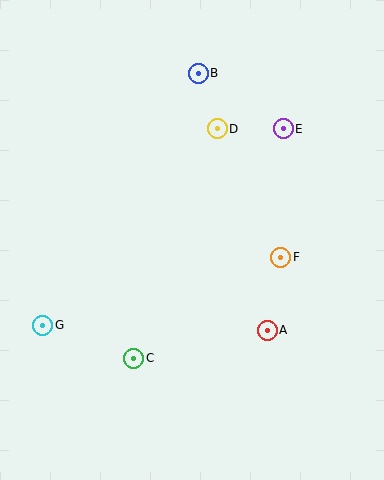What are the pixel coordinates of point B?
Point B is at (198, 73).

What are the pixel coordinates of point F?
Point F is at (281, 257).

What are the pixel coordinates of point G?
Point G is at (43, 325).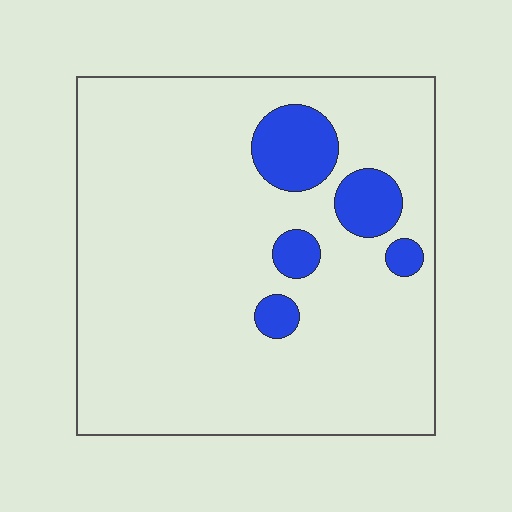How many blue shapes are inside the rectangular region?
5.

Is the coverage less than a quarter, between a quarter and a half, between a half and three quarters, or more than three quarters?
Less than a quarter.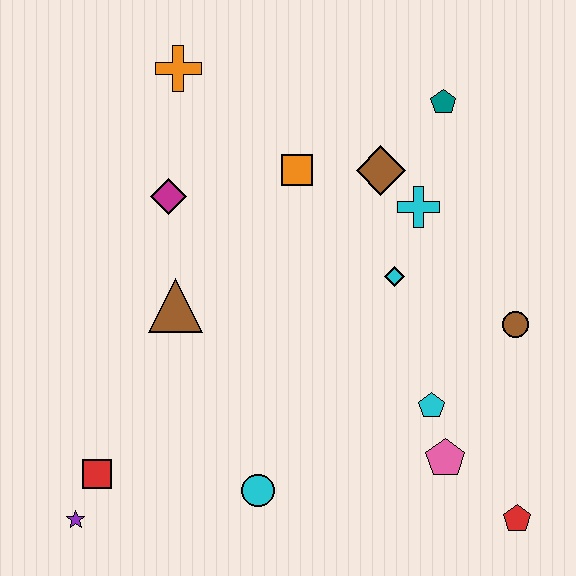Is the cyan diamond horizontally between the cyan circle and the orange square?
No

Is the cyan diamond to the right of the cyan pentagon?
No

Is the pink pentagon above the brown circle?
No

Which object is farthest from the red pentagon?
The orange cross is farthest from the red pentagon.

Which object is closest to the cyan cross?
The brown diamond is closest to the cyan cross.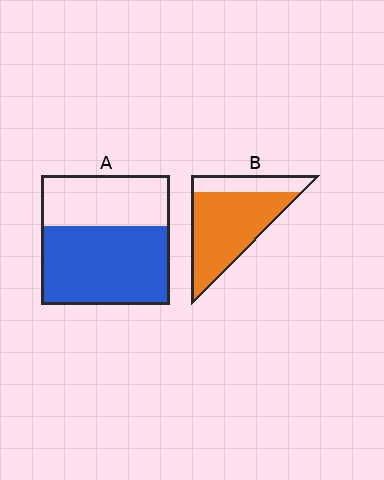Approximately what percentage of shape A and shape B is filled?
A is approximately 60% and B is approximately 75%.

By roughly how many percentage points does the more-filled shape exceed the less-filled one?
By roughly 15 percentage points (B over A).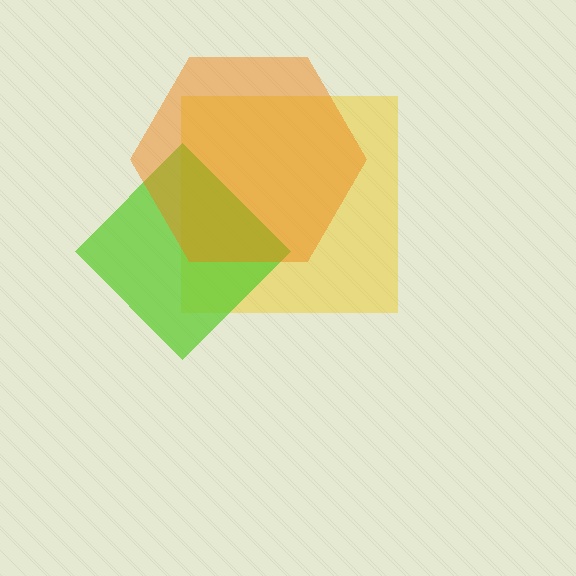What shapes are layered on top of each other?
The layered shapes are: a yellow square, a lime diamond, an orange hexagon.